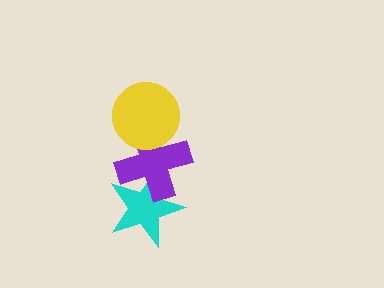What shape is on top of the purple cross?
The yellow circle is on top of the purple cross.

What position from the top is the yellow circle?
The yellow circle is 1st from the top.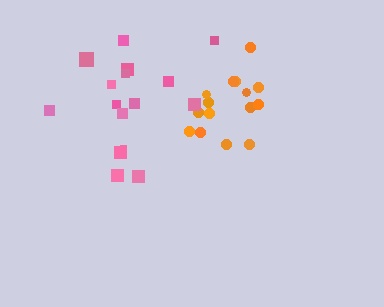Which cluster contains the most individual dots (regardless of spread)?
Pink (16).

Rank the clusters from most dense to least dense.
orange, pink.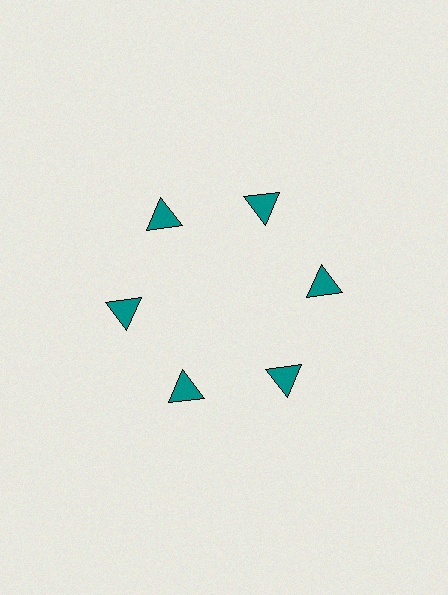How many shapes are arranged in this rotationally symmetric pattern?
There are 6 shapes, arranged in 6 groups of 1.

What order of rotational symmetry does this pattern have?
This pattern has 6-fold rotational symmetry.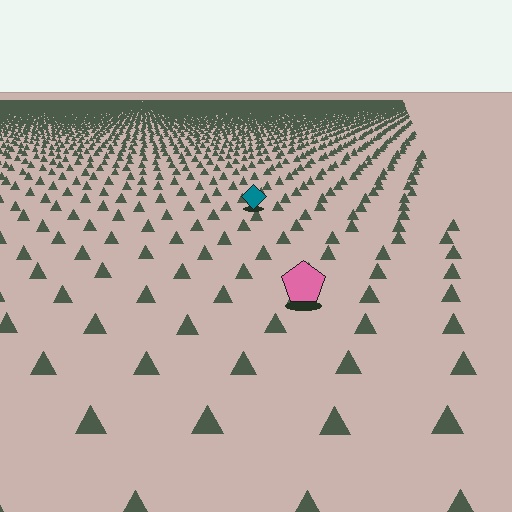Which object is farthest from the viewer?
The teal diamond is farthest from the viewer. It appears smaller and the ground texture around it is denser.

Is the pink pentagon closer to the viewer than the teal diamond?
Yes. The pink pentagon is closer — you can tell from the texture gradient: the ground texture is coarser near it.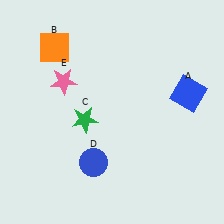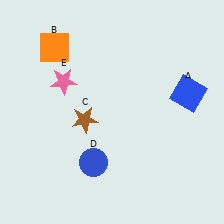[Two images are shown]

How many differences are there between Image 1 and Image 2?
There is 1 difference between the two images.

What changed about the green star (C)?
In Image 1, C is green. In Image 2, it changed to brown.